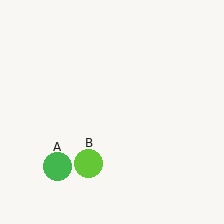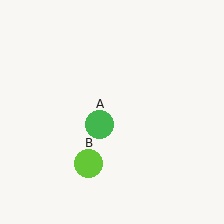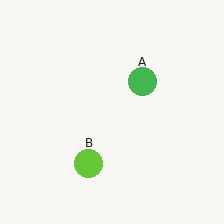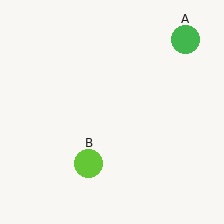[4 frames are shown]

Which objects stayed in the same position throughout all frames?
Lime circle (object B) remained stationary.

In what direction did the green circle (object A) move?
The green circle (object A) moved up and to the right.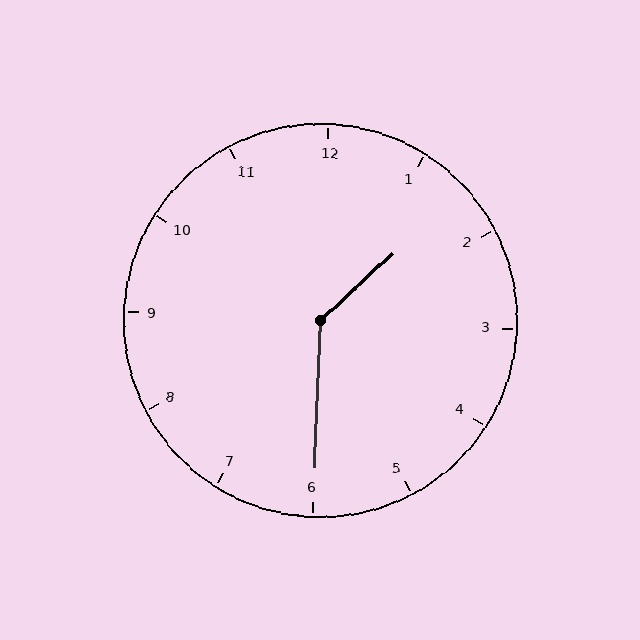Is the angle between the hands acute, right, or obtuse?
It is obtuse.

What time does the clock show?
1:30.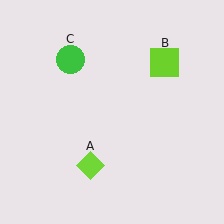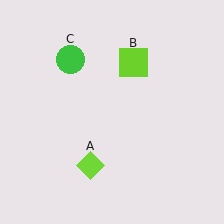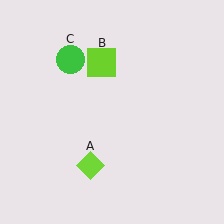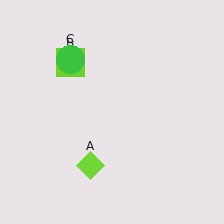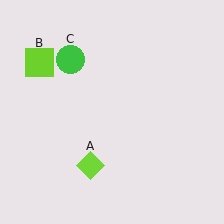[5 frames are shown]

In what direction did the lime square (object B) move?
The lime square (object B) moved left.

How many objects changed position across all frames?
1 object changed position: lime square (object B).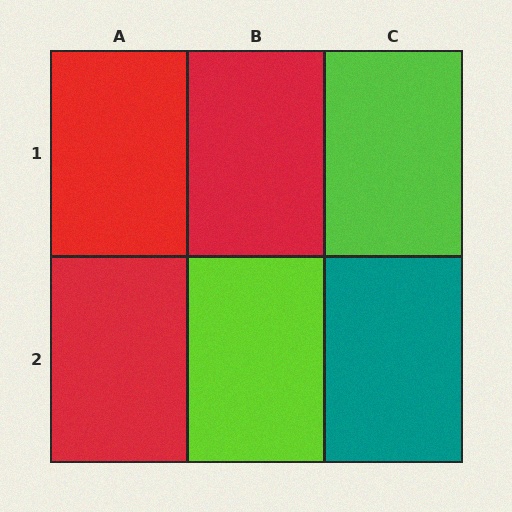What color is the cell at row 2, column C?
Teal.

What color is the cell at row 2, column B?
Lime.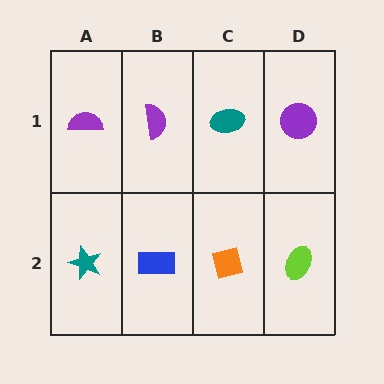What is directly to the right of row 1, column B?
A teal ellipse.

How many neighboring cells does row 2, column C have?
3.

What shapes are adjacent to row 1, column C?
An orange square (row 2, column C), a purple semicircle (row 1, column B), a purple circle (row 1, column D).